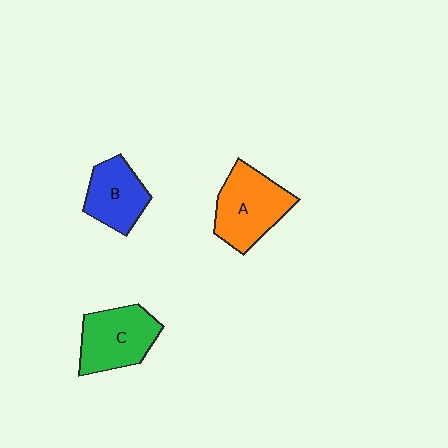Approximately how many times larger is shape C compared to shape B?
Approximately 1.3 times.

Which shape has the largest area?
Shape A (orange).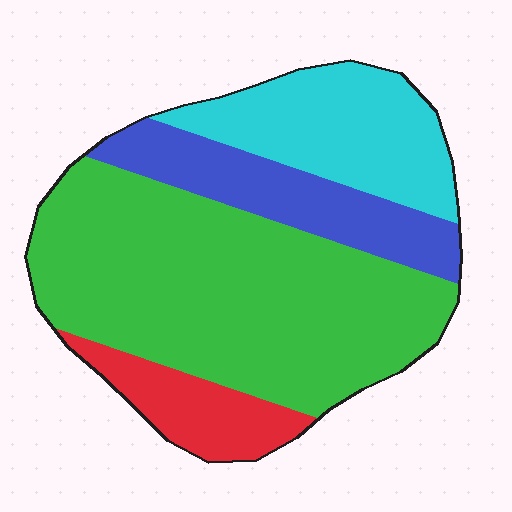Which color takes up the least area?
Red, at roughly 10%.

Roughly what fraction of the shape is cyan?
Cyan takes up about one fifth (1/5) of the shape.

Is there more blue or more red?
Blue.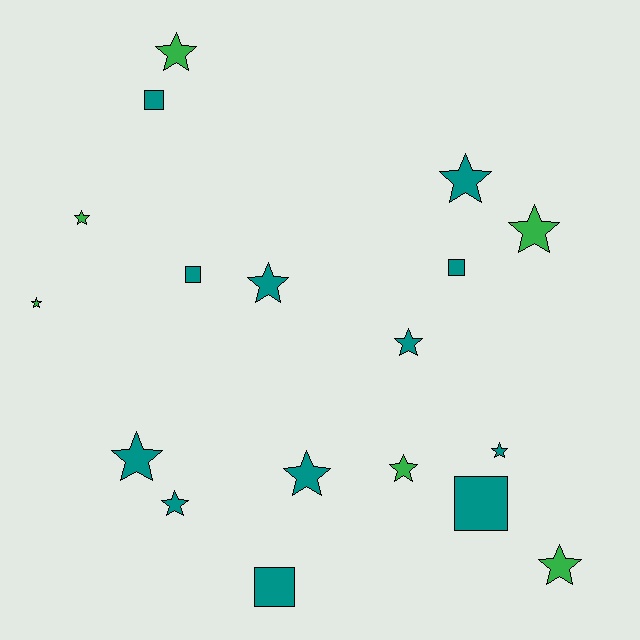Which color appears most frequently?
Teal, with 12 objects.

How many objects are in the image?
There are 18 objects.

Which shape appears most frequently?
Star, with 13 objects.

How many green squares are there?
There are no green squares.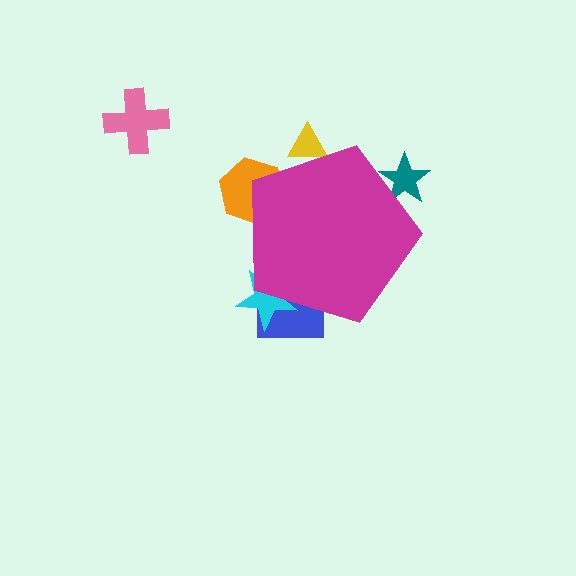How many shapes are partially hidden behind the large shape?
5 shapes are partially hidden.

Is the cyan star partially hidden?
Yes, the cyan star is partially hidden behind the magenta pentagon.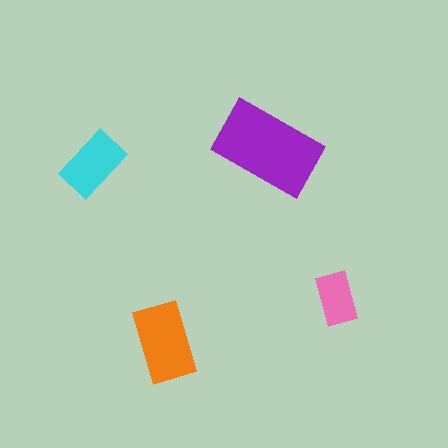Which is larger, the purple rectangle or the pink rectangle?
The purple one.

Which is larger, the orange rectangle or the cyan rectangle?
The orange one.